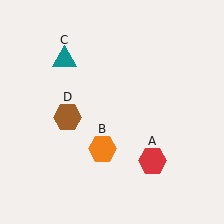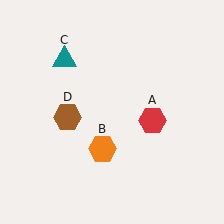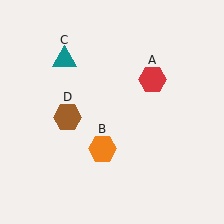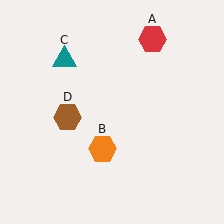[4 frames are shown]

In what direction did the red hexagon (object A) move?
The red hexagon (object A) moved up.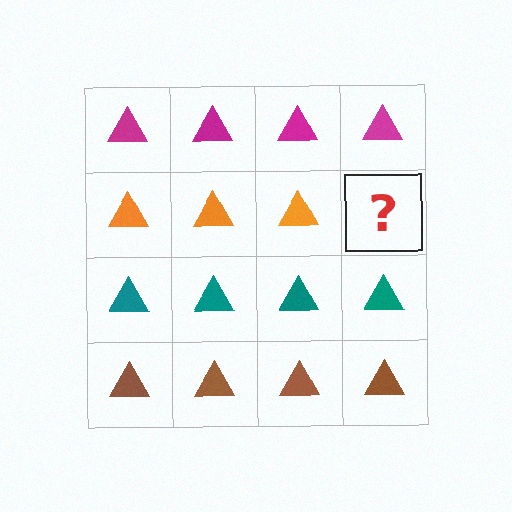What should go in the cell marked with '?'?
The missing cell should contain an orange triangle.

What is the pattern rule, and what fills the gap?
The rule is that each row has a consistent color. The gap should be filled with an orange triangle.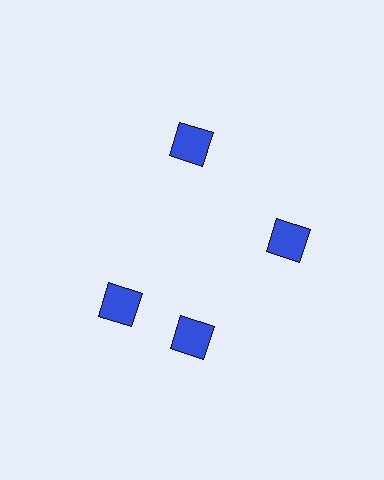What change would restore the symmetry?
The symmetry would be restored by rotating it back into even spacing with its neighbors so that all 4 diamonds sit at equal angles and equal distance from the center.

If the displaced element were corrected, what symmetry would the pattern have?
It would have 4-fold rotational symmetry — the pattern would map onto itself every 90 degrees.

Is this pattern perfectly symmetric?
No. The 4 blue diamonds are arranged in a ring, but one element near the 9 o'clock position is rotated out of alignment along the ring, breaking the 4-fold rotational symmetry.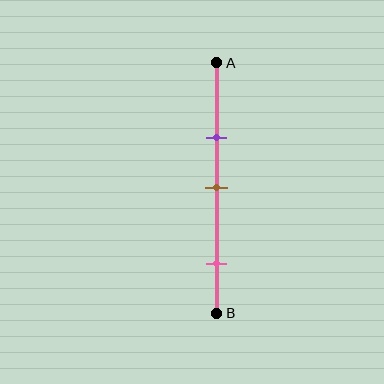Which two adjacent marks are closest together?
The purple and brown marks are the closest adjacent pair.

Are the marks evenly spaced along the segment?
No, the marks are not evenly spaced.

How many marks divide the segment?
There are 3 marks dividing the segment.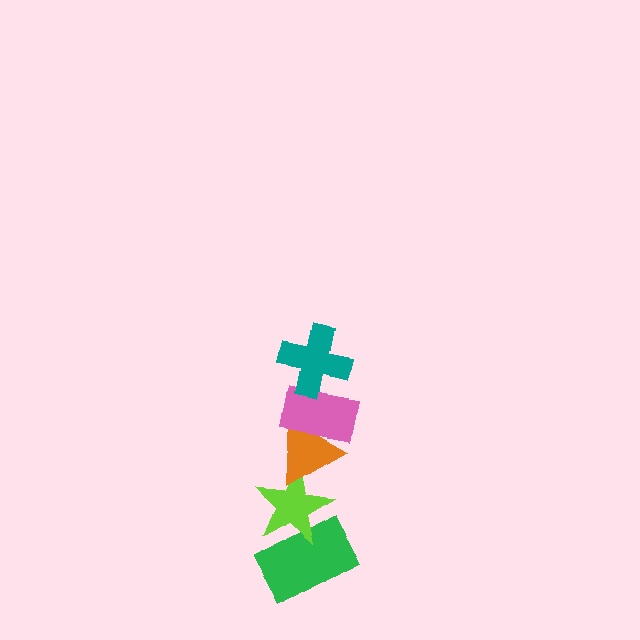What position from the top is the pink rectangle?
The pink rectangle is 2nd from the top.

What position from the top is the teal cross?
The teal cross is 1st from the top.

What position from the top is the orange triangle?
The orange triangle is 3rd from the top.